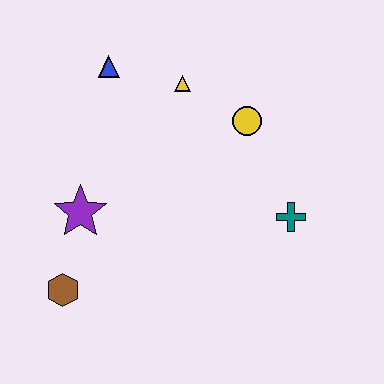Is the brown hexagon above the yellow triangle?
No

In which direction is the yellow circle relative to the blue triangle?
The yellow circle is to the right of the blue triangle.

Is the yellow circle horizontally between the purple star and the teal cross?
Yes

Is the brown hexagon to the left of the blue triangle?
Yes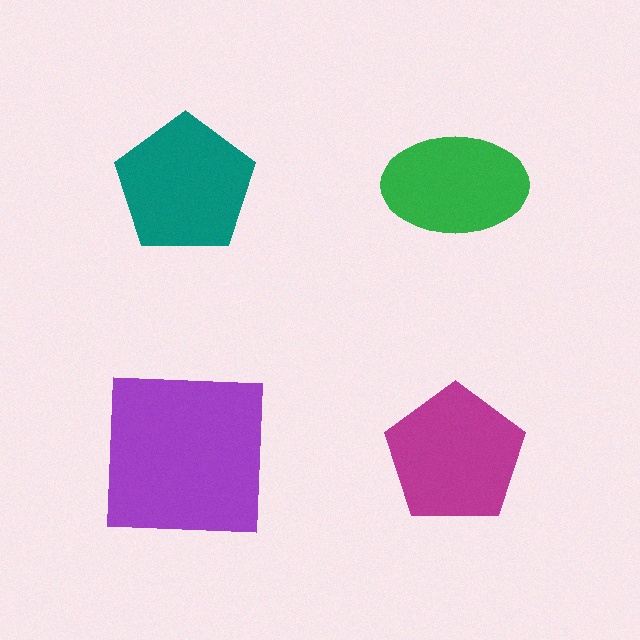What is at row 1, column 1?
A teal pentagon.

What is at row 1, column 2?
A green ellipse.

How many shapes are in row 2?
2 shapes.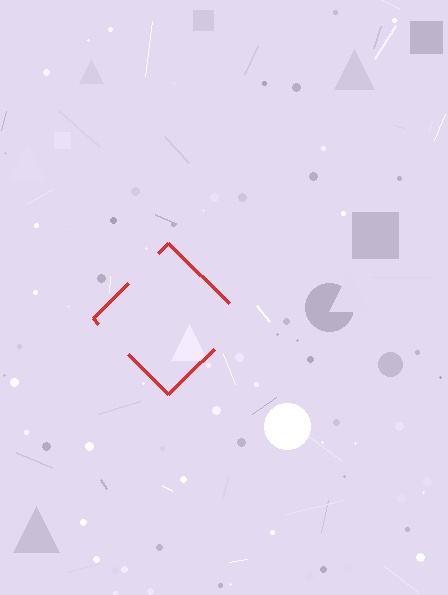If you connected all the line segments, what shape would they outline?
They would outline a diamond.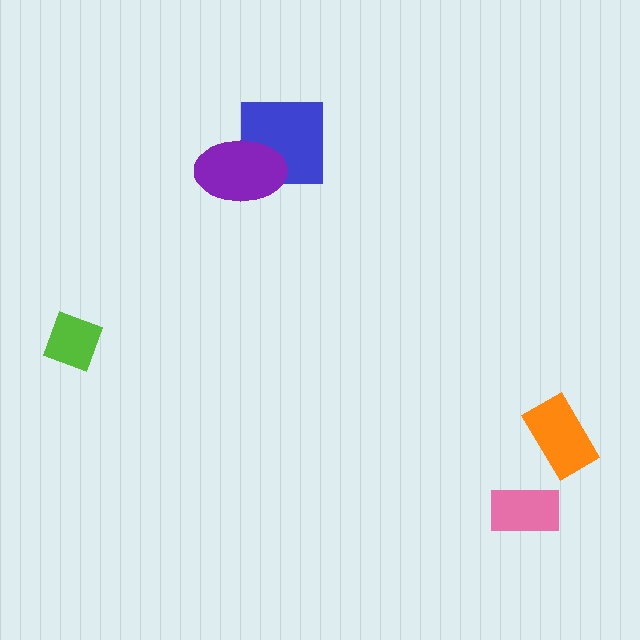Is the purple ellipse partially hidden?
No, no other shape covers it.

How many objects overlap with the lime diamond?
0 objects overlap with the lime diamond.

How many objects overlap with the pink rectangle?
0 objects overlap with the pink rectangle.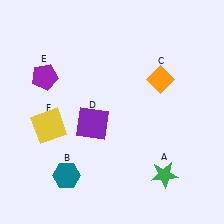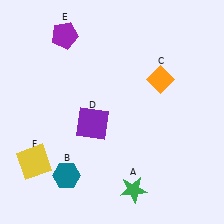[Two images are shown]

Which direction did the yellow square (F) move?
The yellow square (F) moved down.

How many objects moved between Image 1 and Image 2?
3 objects moved between the two images.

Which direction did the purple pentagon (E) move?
The purple pentagon (E) moved up.